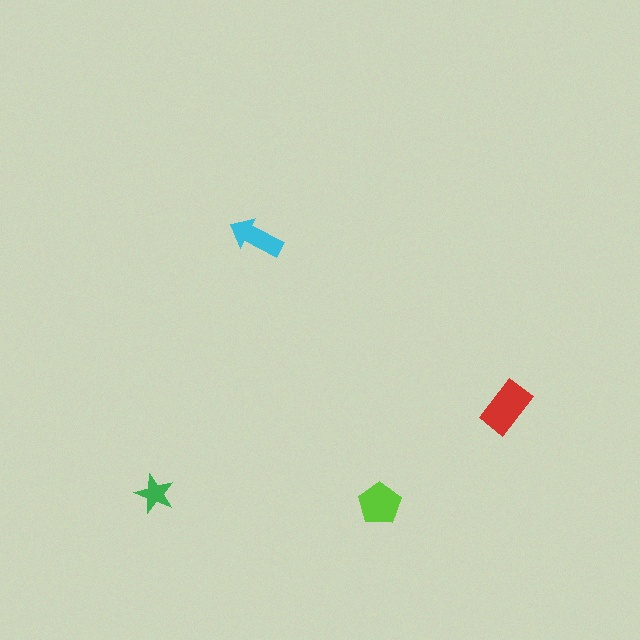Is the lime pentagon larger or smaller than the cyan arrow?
Larger.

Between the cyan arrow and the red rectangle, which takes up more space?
The red rectangle.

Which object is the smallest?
The green star.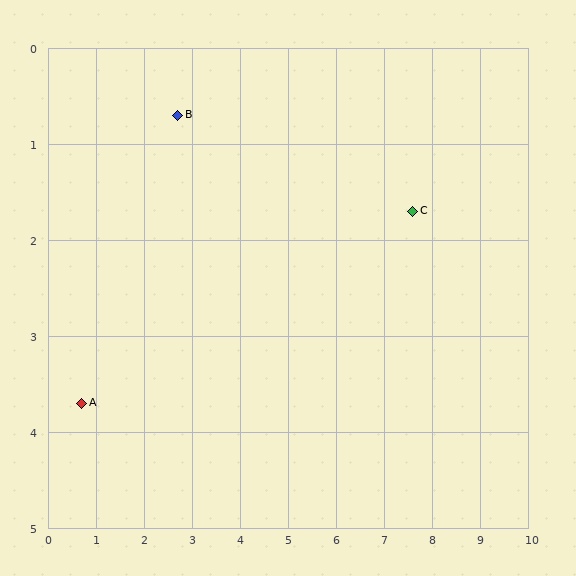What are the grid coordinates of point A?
Point A is at approximately (0.7, 3.7).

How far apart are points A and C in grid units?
Points A and C are about 7.2 grid units apart.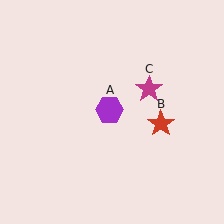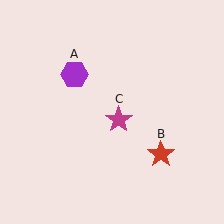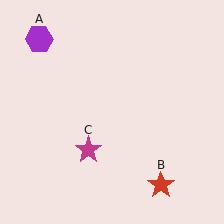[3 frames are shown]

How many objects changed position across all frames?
3 objects changed position: purple hexagon (object A), red star (object B), magenta star (object C).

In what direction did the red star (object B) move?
The red star (object B) moved down.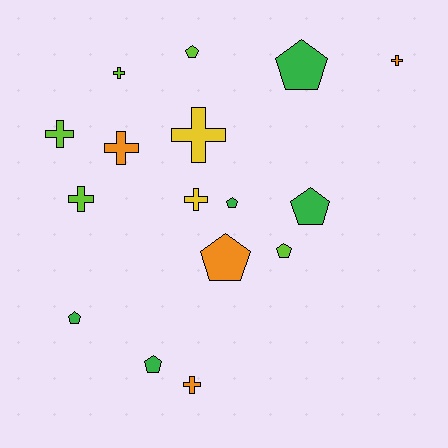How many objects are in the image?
There are 16 objects.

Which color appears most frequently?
Lime, with 5 objects.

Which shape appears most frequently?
Cross, with 8 objects.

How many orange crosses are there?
There are 3 orange crosses.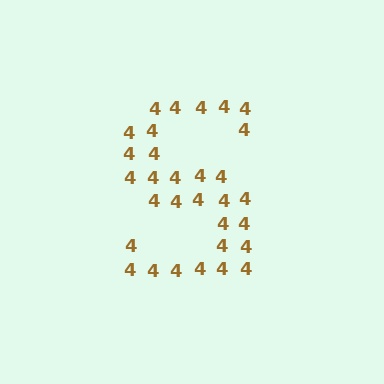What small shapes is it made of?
It is made of small digit 4's.